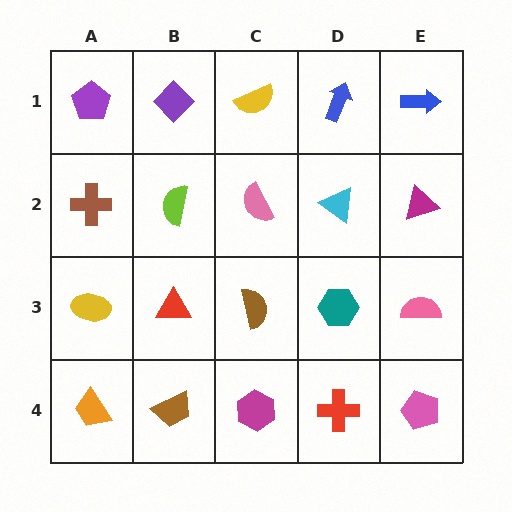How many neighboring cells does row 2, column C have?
4.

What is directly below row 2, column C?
A brown semicircle.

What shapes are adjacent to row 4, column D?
A teal hexagon (row 3, column D), a magenta hexagon (row 4, column C), a pink pentagon (row 4, column E).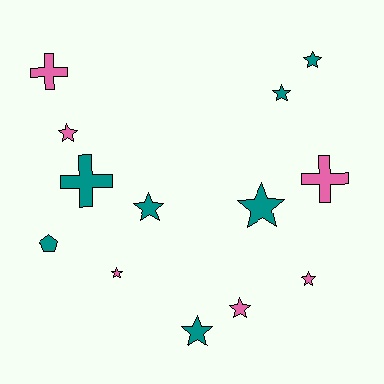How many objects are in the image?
There are 13 objects.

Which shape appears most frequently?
Star, with 9 objects.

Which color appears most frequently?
Teal, with 7 objects.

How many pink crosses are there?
There are 2 pink crosses.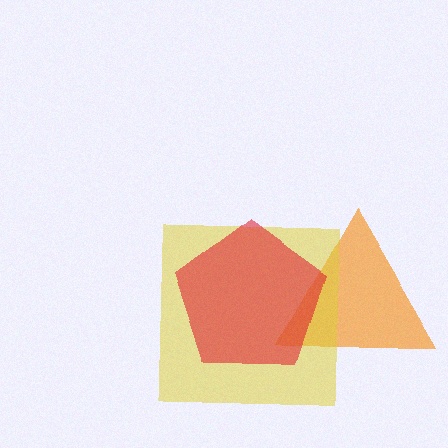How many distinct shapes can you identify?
There are 3 distinct shapes: an orange triangle, a yellow square, a red pentagon.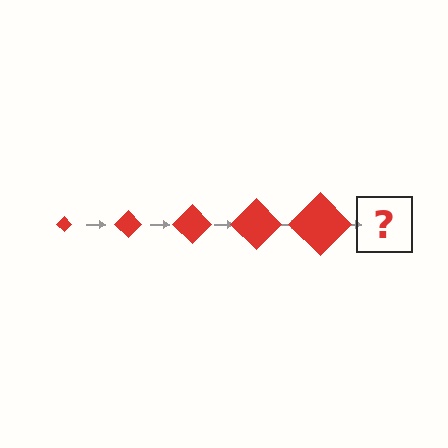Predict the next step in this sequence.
The next step is a red diamond, larger than the previous one.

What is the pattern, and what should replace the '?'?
The pattern is that the diamond gets progressively larger each step. The '?' should be a red diamond, larger than the previous one.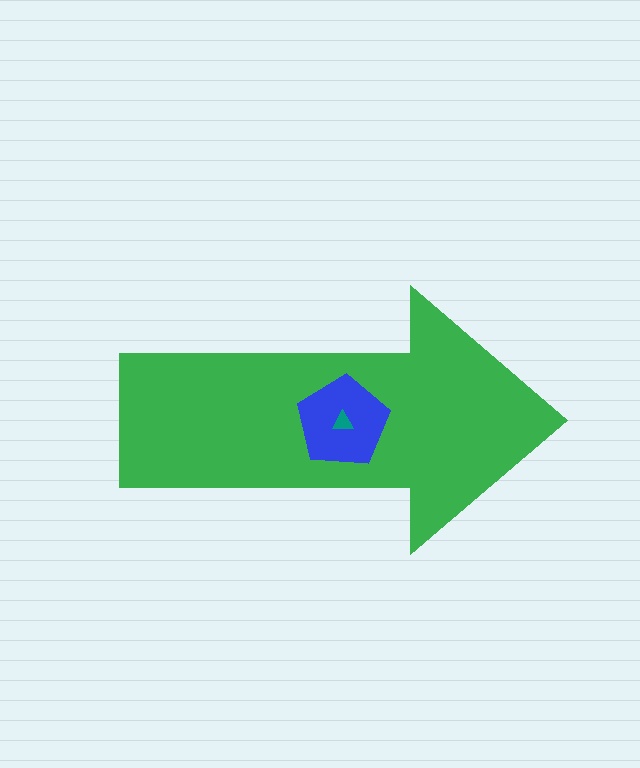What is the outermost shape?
The green arrow.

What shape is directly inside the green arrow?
The blue pentagon.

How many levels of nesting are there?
3.